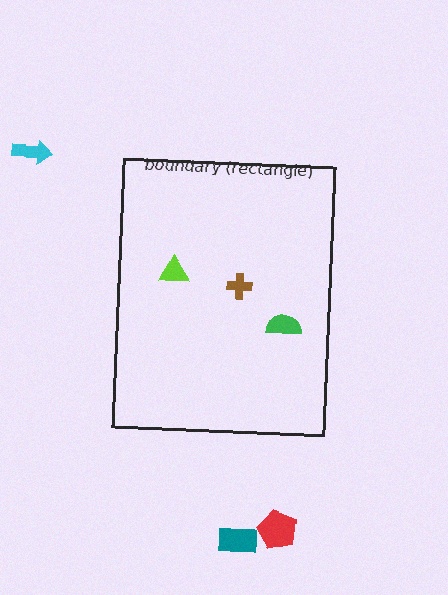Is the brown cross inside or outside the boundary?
Inside.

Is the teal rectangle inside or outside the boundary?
Outside.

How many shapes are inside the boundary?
3 inside, 3 outside.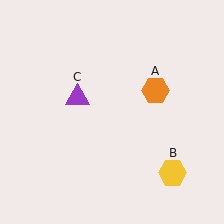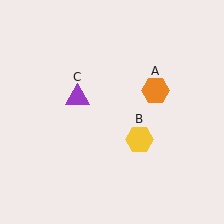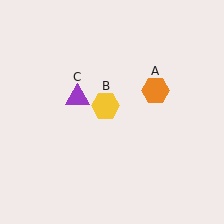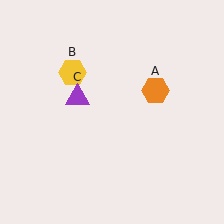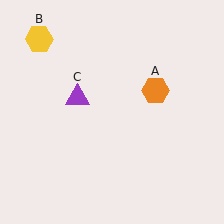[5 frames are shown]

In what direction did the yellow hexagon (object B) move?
The yellow hexagon (object B) moved up and to the left.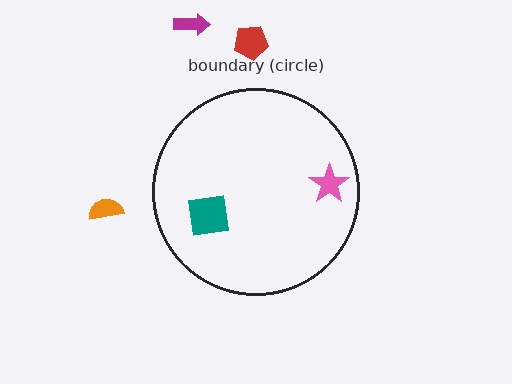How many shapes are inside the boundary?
2 inside, 3 outside.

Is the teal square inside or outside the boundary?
Inside.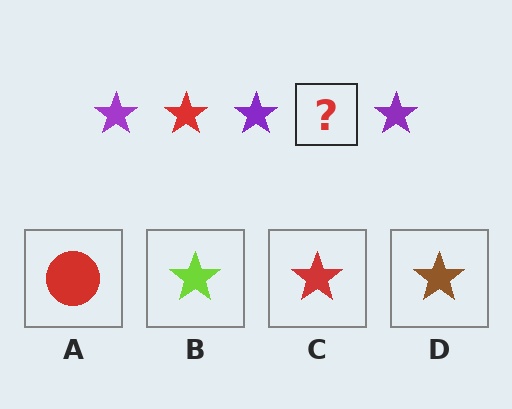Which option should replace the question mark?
Option C.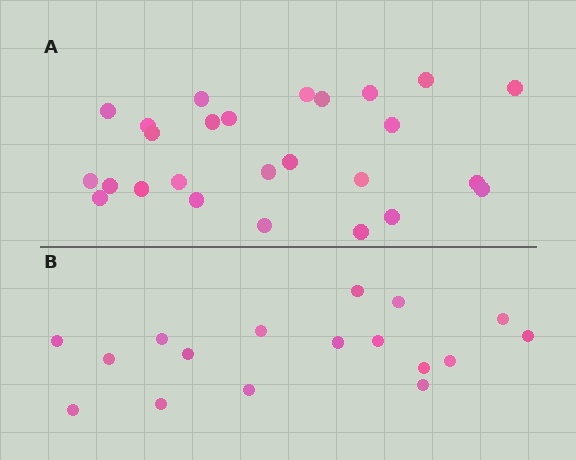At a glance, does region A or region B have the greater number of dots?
Region A (the top region) has more dots.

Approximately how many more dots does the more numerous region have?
Region A has roughly 8 or so more dots than region B.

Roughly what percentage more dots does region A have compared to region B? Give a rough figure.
About 55% more.